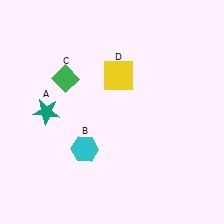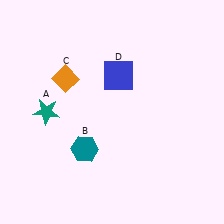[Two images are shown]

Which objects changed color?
B changed from cyan to teal. C changed from green to orange. D changed from yellow to blue.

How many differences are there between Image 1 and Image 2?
There are 3 differences between the two images.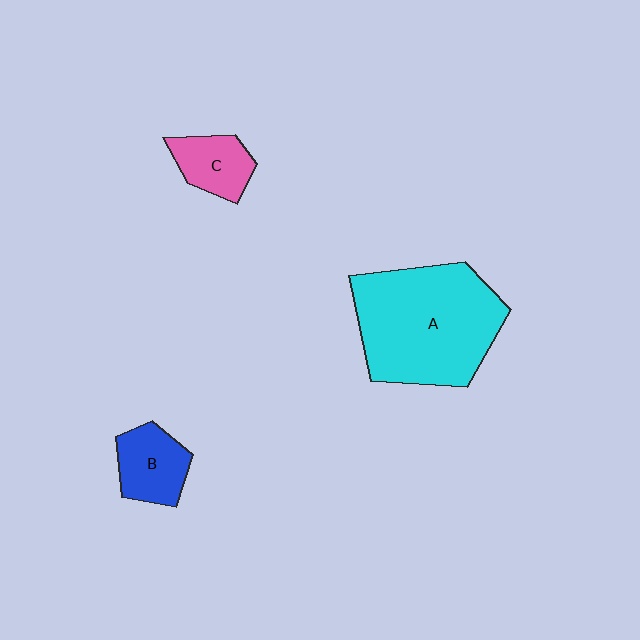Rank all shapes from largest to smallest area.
From largest to smallest: A (cyan), B (blue), C (pink).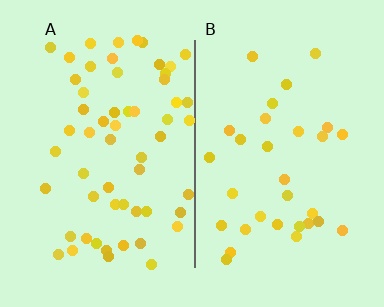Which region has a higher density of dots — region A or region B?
A (the left).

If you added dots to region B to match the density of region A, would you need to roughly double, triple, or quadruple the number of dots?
Approximately double.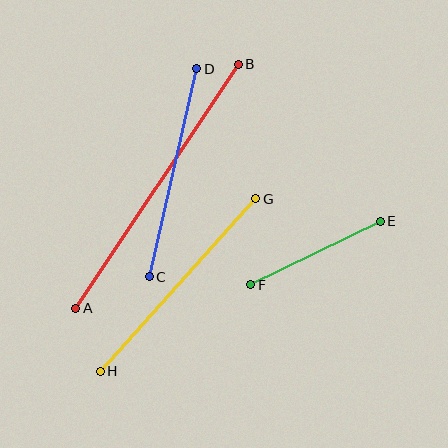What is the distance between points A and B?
The distance is approximately 293 pixels.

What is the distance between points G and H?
The distance is approximately 232 pixels.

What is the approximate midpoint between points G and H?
The midpoint is at approximately (178, 285) pixels.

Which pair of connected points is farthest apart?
Points A and B are farthest apart.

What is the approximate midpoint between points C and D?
The midpoint is at approximately (173, 173) pixels.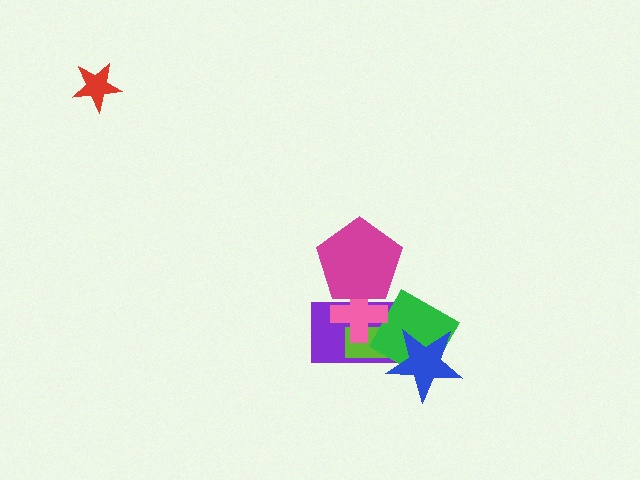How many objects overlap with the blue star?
3 objects overlap with the blue star.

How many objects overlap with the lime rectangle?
4 objects overlap with the lime rectangle.